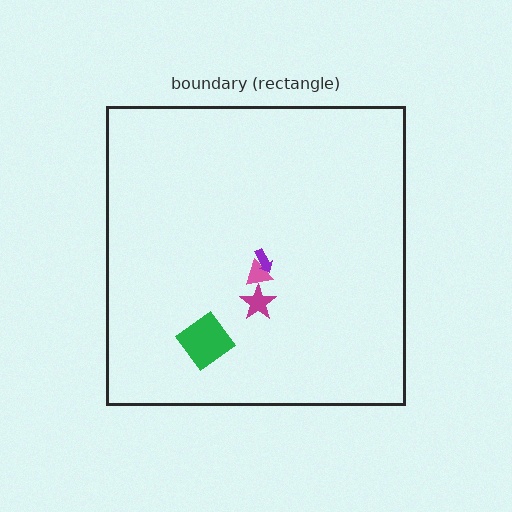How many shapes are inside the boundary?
4 inside, 0 outside.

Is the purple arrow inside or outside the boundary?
Inside.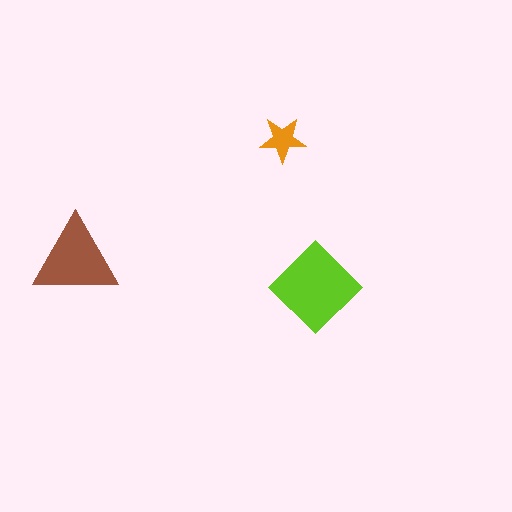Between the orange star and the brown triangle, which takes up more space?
The brown triangle.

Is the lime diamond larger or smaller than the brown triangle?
Larger.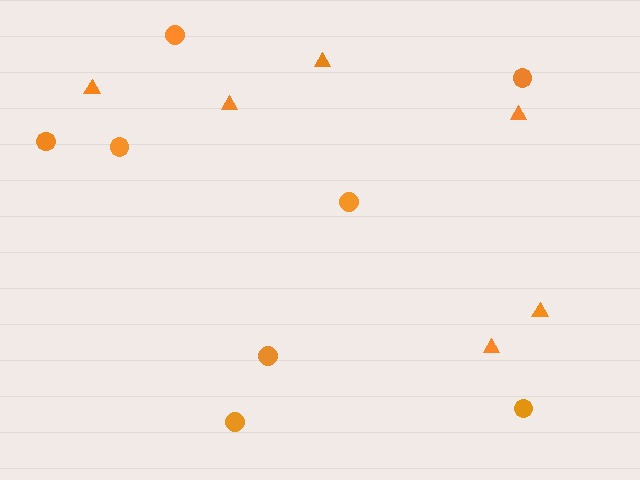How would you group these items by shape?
There are 2 groups: one group of circles (8) and one group of triangles (6).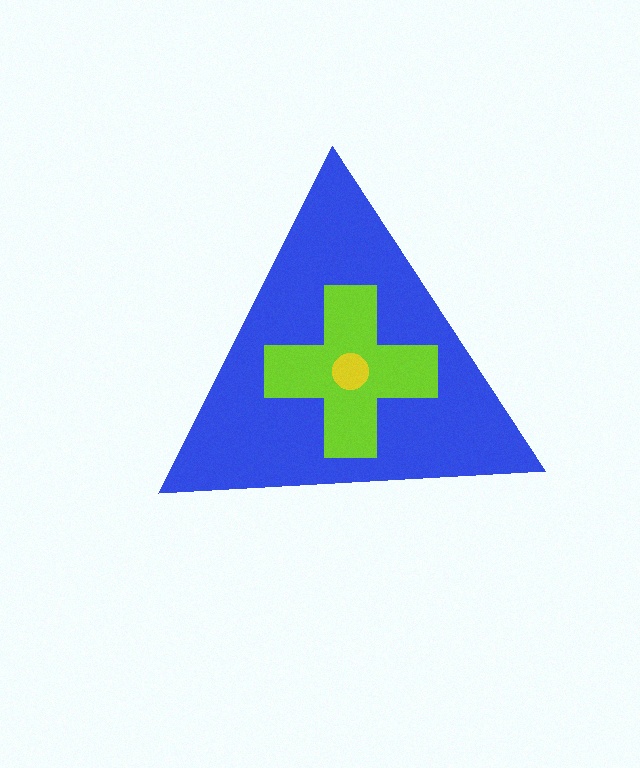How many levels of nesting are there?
3.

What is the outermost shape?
The blue triangle.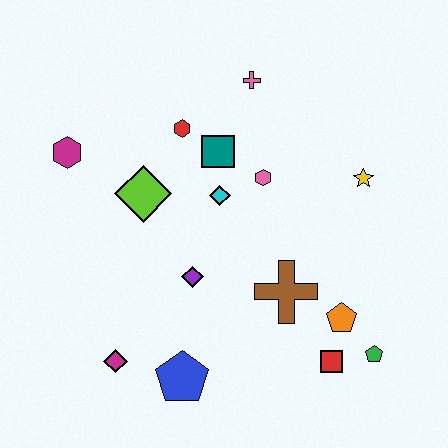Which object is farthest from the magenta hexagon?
The green pentagon is farthest from the magenta hexagon.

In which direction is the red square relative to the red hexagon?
The red square is below the red hexagon.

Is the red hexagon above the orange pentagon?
Yes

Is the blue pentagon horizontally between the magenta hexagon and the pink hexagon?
Yes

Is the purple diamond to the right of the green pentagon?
No